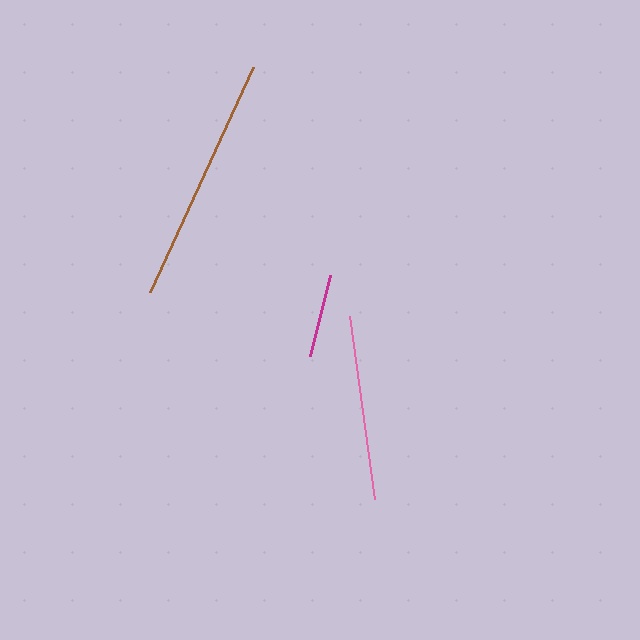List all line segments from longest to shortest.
From longest to shortest: brown, pink, magenta.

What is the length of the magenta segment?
The magenta segment is approximately 84 pixels long.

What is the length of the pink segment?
The pink segment is approximately 184 pixels long.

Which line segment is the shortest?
The magenta line is the shortest at approximately 84 pixels.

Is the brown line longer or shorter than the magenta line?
The brown line is longer than the magenta line.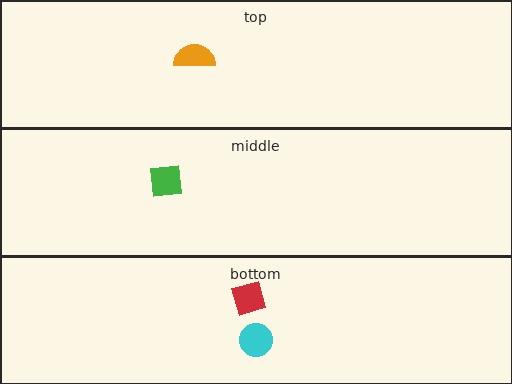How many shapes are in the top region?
1.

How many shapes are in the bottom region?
2.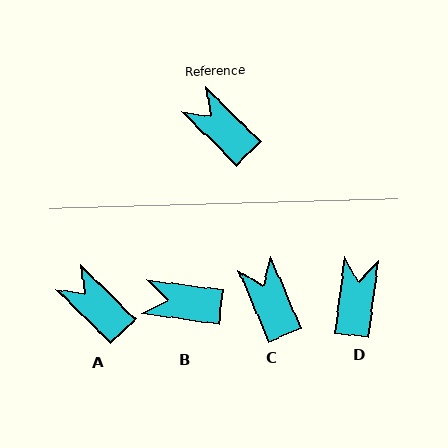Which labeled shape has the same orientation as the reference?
A.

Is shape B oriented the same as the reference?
No, it is off by about 37 degrees.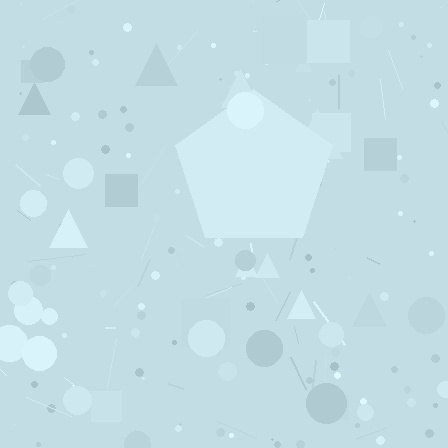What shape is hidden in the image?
A pentagon is hidden in the image.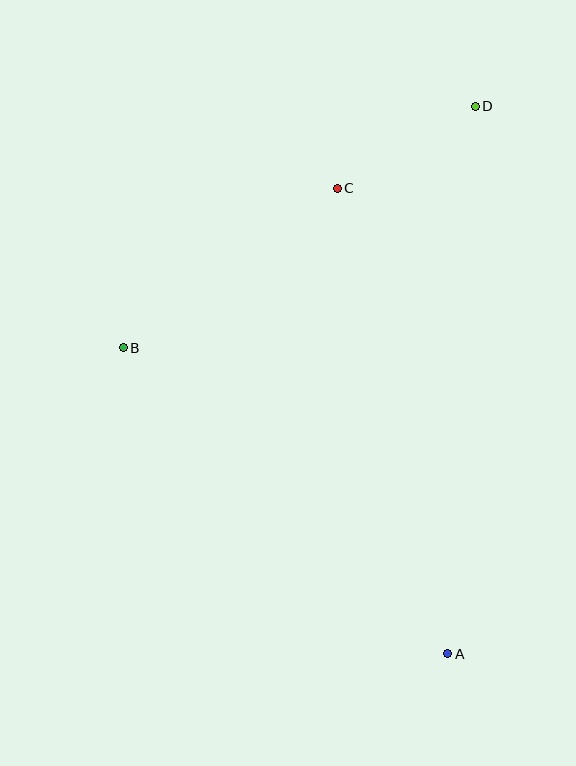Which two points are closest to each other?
Points C and D are closest to each other.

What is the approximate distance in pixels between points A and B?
The distance between A and B is approximately 446 pixels.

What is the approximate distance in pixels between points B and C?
The distance between B and C is approximately 267 pixels.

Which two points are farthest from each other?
Points A and D are farthest from each other.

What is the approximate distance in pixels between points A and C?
The distance between A and C is approximately 478 pixels.